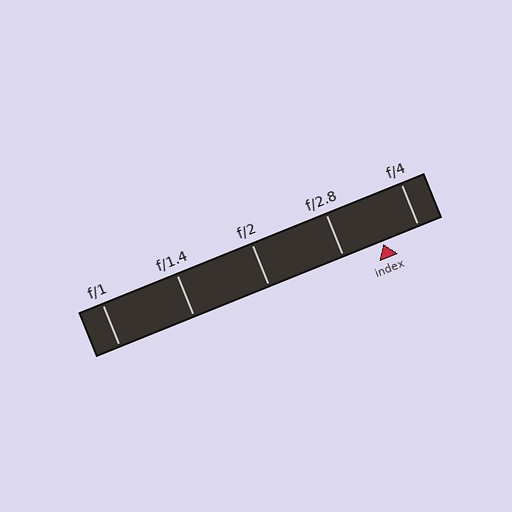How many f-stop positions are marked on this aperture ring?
There are 5 f-stop positions marked.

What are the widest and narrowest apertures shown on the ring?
The widest aperture shown is f/1 and the narrowest is f/4.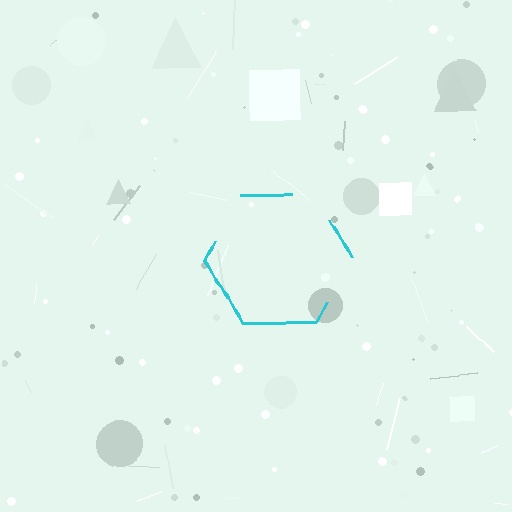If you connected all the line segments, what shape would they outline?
They would outline a hexagon.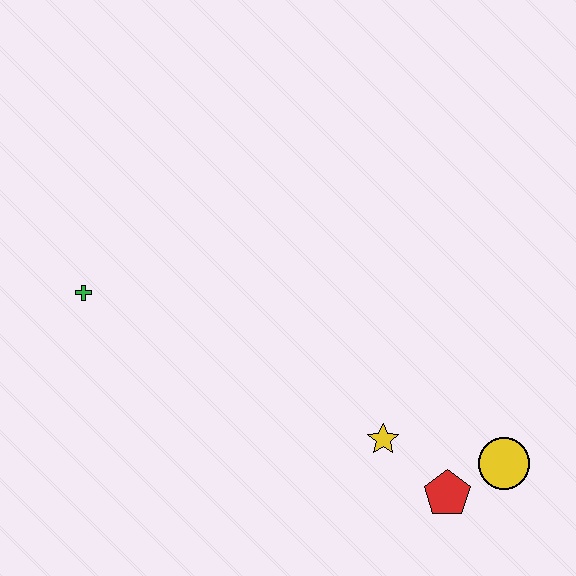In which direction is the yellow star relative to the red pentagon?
The yellow star is to the left of the red pentagon.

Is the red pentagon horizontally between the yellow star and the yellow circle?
Yes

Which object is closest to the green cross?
The yellow star is closest to the green cross.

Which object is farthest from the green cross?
The yellow circle is farthest from the green cross.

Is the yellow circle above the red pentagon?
Yes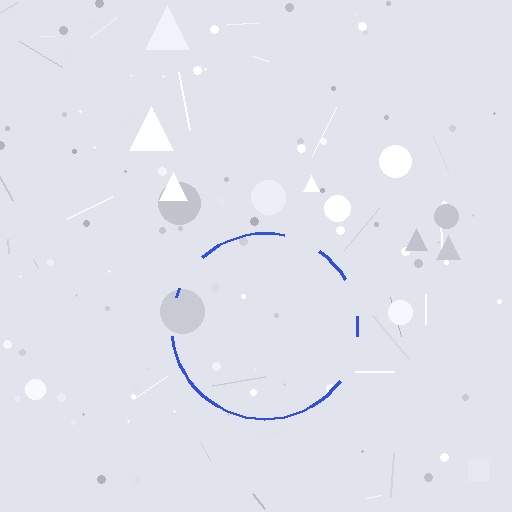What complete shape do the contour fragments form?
The contour fragments form a circle.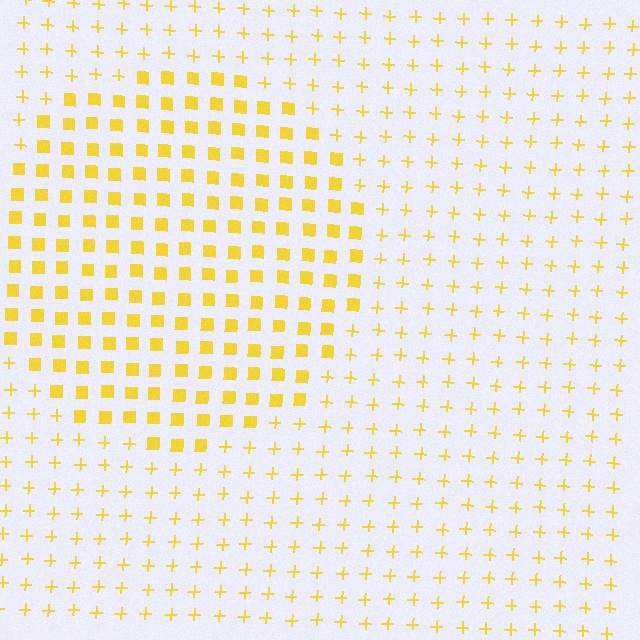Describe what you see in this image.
The image is filled with small yellow elements arranged in a uniform grid. A circle-shaped region contains squares, while the surrounding area contains plus signs. The boundary is defined purely by the change in element shape.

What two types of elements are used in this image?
The image uses squares inside the circle region and plus signs outside it.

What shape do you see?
I see a circle.